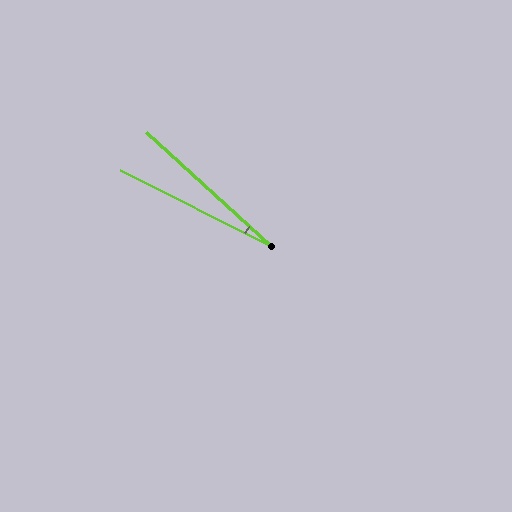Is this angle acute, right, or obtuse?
It is acute.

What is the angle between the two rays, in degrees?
Approximately 16 degrees.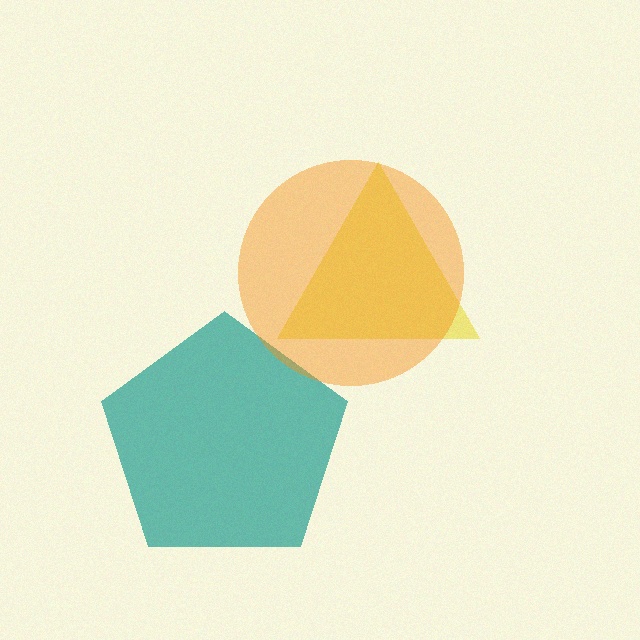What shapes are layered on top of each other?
The layered shapes are: a yellow triangle, a teal pentagon, an orange circle.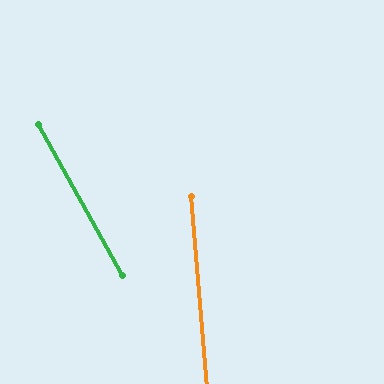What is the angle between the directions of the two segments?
Approximately 24 degrees.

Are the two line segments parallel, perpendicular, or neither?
Neither parallel nor perpendicular — they differ by about 24°.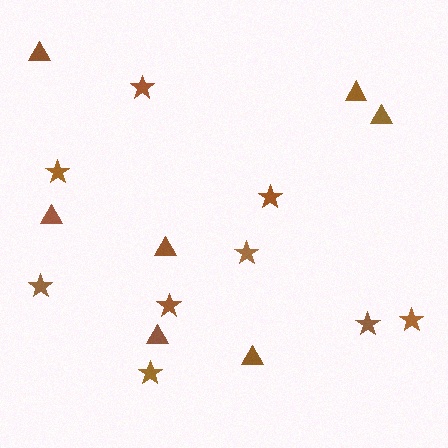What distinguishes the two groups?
There are 2 groups: one group of triangles (7) and one group of stars (9).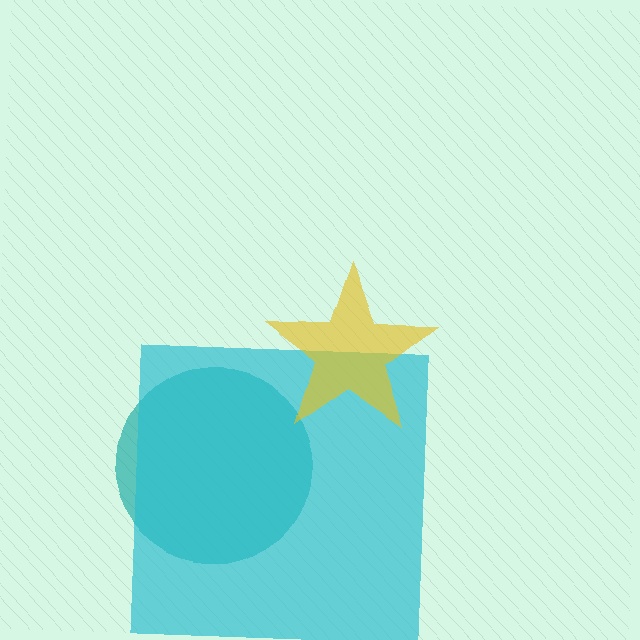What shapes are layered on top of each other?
The layered shapes are: a teal circle, a cyan square, a yellow star.